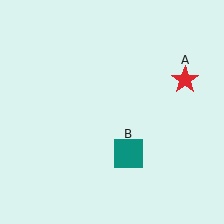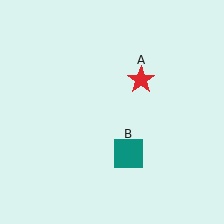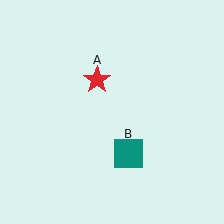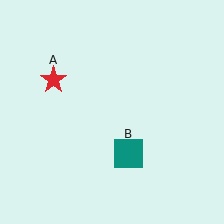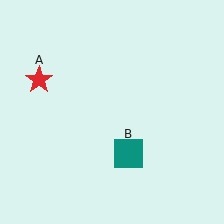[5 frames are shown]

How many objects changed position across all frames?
1 object changed position: red star (object A).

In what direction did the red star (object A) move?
The red star (object A) moved left.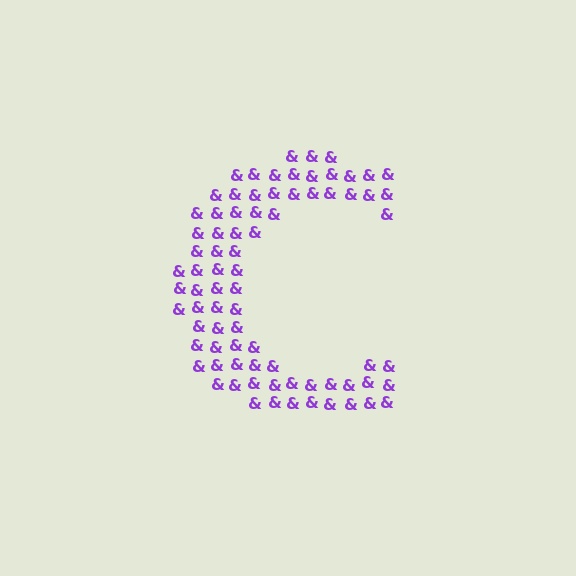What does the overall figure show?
The overall figure shows the letter C.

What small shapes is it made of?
It is made of small ampersands.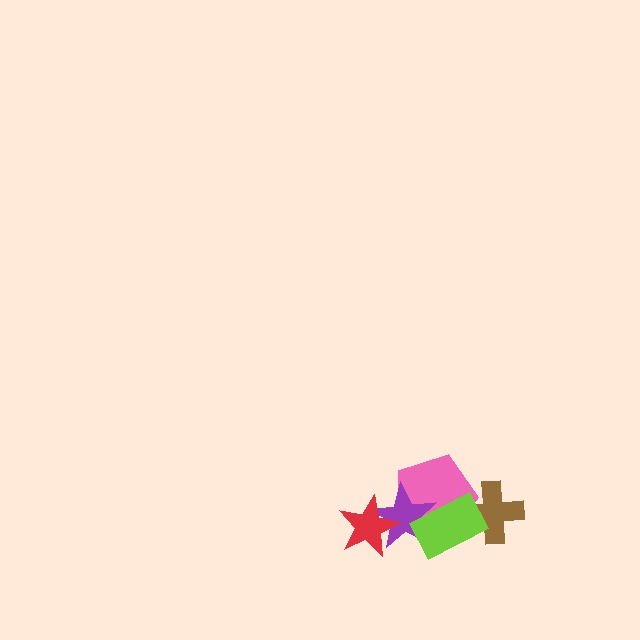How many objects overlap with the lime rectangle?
3 objects overlap with the lime rectangle.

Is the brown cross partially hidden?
Yes, it is partially covered by another shape.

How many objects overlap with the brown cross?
2 objects overlap with the brown cross.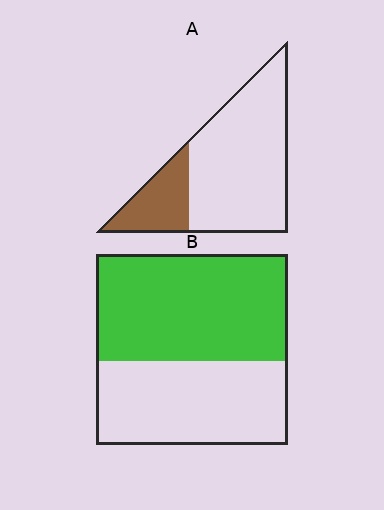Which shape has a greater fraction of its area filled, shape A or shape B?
Shape B.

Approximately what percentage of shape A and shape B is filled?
A is approximately 25% and B is approximately 55%.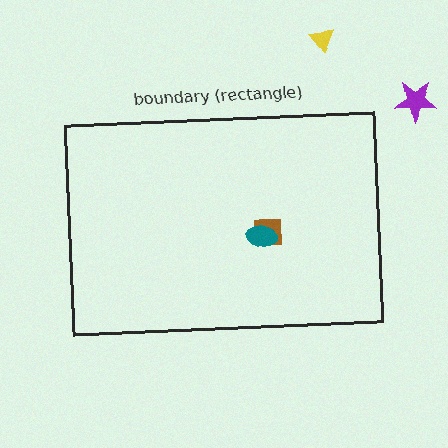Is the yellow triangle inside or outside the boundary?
Outside.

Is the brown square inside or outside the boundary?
Inside.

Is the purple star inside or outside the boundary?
Outside.